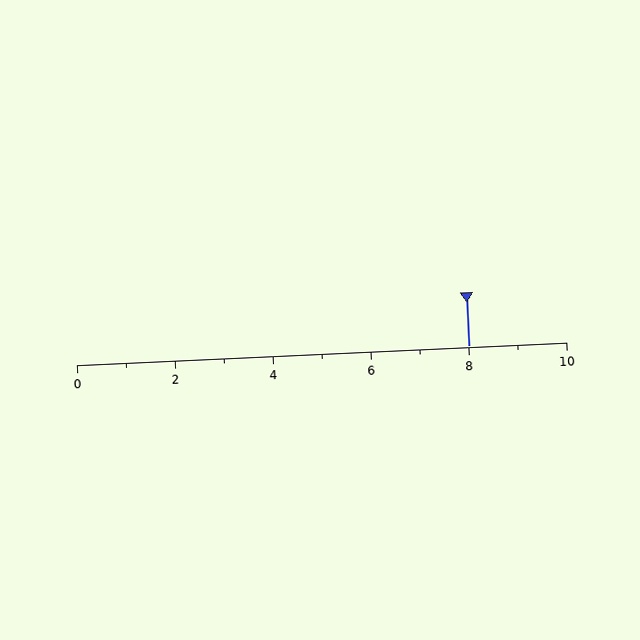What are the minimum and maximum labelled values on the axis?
The axis runs from 0 to 10.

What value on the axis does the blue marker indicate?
The marker indicates approximately 8.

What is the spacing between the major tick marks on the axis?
The major ticks are spaced 2 apart.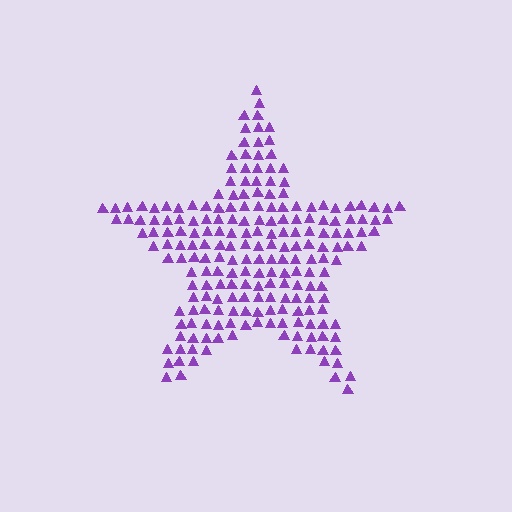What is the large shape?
The large shape is a star.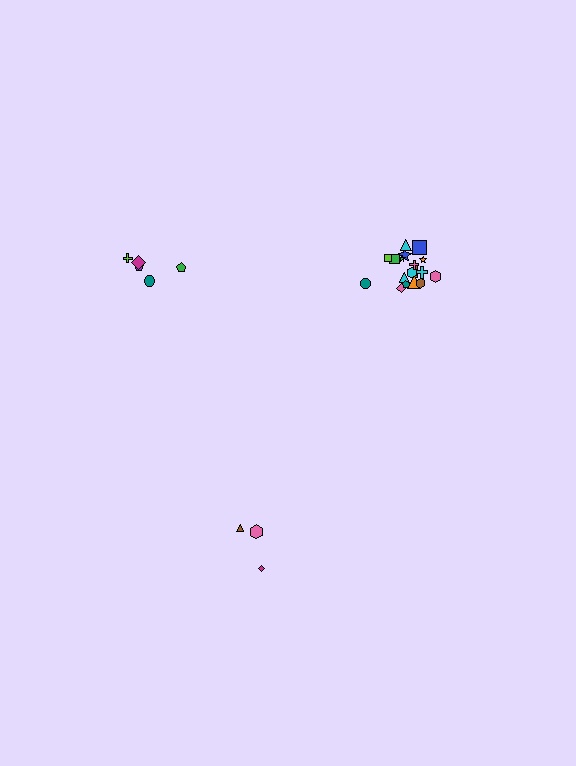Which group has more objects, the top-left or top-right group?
The top-right group.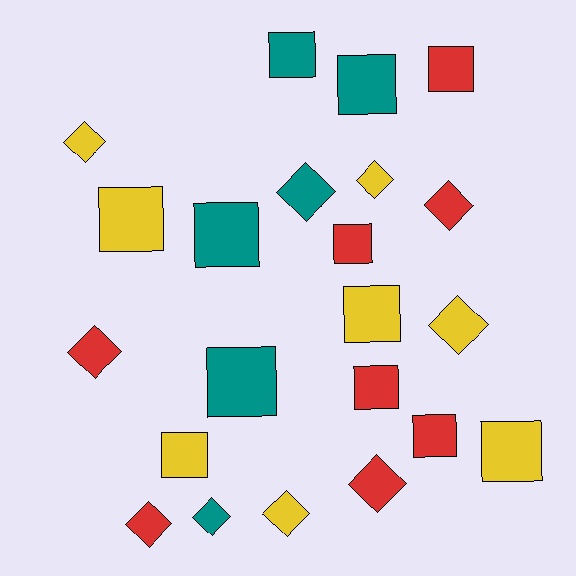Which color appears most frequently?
Yellow, with 8 objects.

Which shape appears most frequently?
Square, with 12 objects.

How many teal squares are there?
There are 4 teal squares.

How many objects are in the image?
There are 22 objects.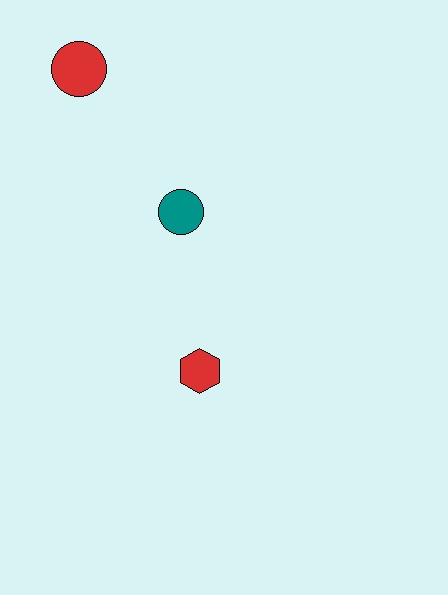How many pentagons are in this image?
There are no pentagons.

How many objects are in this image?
There are 3 objects.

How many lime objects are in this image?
There are no lime objects.